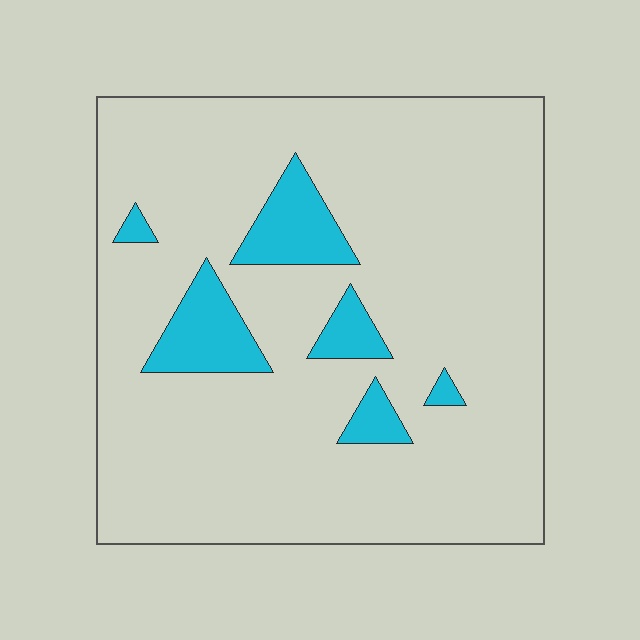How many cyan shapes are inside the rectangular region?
6.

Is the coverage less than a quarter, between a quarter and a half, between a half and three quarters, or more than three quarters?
Less than a quarter.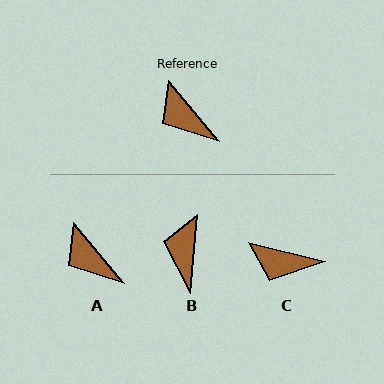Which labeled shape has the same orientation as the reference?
A.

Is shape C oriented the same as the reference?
No, it is off by about 36 degrees.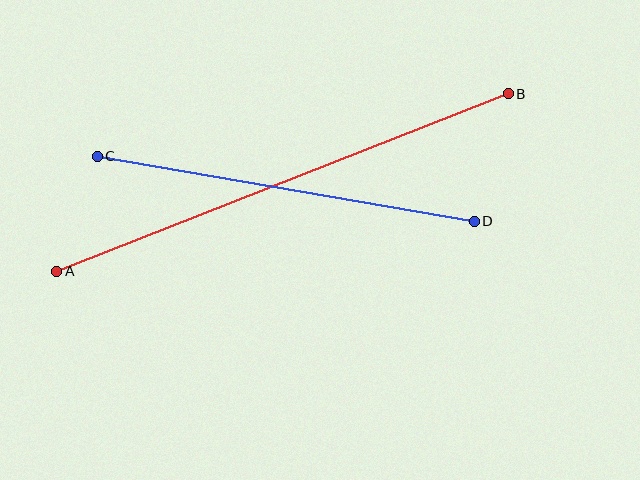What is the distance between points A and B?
The distance is approximately 485 pixels.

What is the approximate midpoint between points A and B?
The midpoint is at approximately (282, 182) pixels.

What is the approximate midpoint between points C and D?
The midpoint is at approximately (286, 189) pixels.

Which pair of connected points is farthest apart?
Points A and B are farthest apart.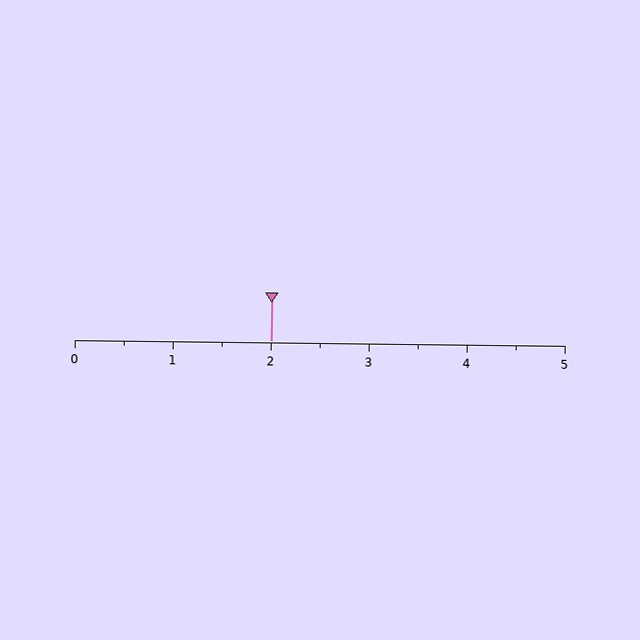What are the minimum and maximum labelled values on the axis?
The axis runs from 0 to 5.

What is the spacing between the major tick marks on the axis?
The major ticks are spaced 1 apart.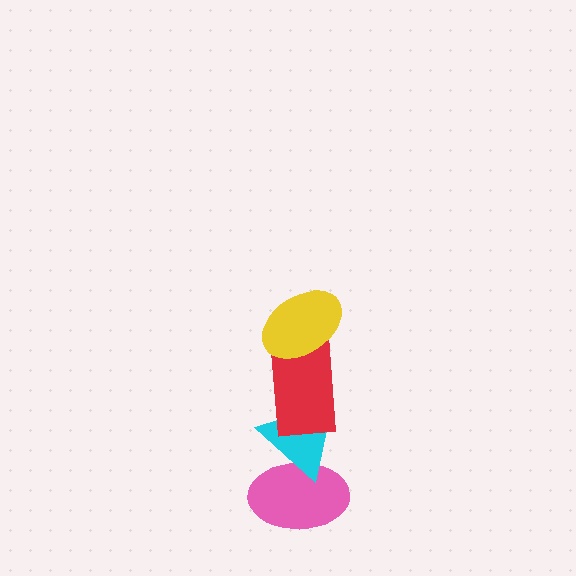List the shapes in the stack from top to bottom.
From top to bottom: the yellow ellipse, the red rectangle, the cyan triangle, the pink ellipse.